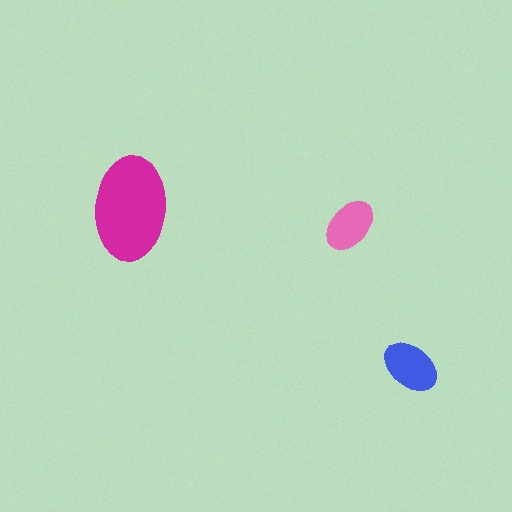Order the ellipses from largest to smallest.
the magenta one, the blue one, the pink one.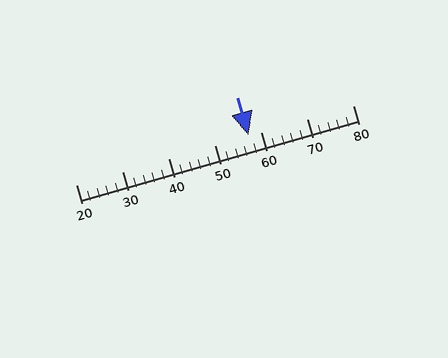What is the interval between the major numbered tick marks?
The major tick marks are spaced 10 units apart.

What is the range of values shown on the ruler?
The ruler shows values from 20 to 80.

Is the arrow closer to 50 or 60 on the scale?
The arrow is closer to 60.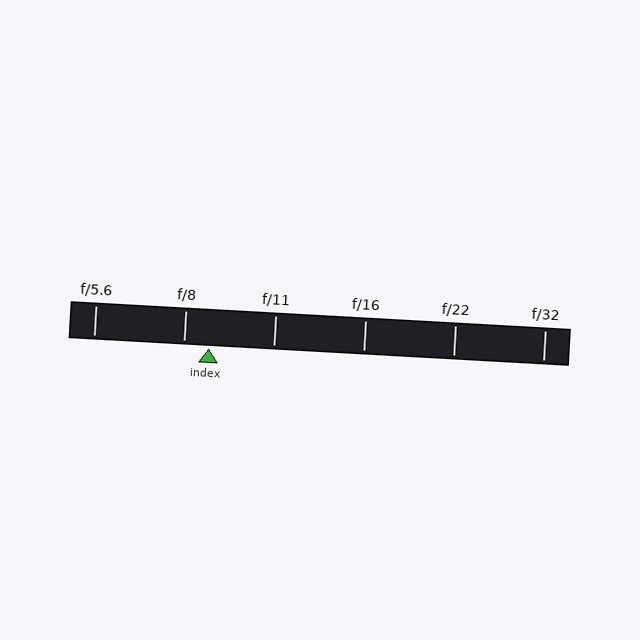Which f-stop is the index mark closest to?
The index mark is closest to f/8.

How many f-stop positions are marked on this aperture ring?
There are 6 f-stop positions marked.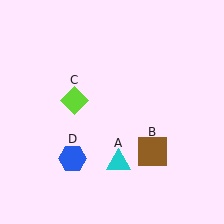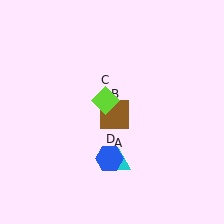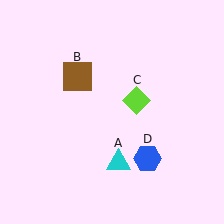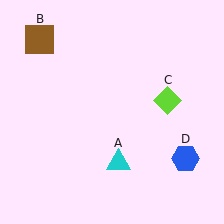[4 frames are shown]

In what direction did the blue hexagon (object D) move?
The blue hexagon (object D) moved right.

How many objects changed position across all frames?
3 objects changed position: brown square (object B), lime diamond (object C), blue hexagon (object D).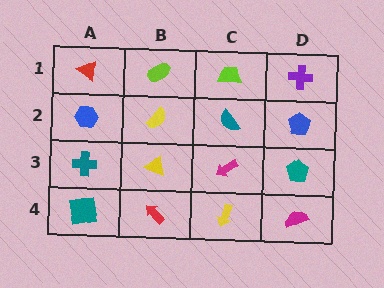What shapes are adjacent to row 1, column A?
A blue hexagon (row 2, column A), a lime ellipse (row 1, column B).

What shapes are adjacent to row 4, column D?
A teal pentagon (row 3, column D), a yellow arrow (row 4, column C).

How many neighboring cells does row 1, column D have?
2.